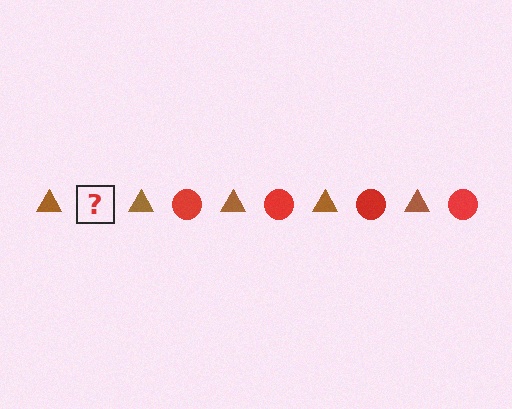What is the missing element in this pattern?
The missing element is a red circle.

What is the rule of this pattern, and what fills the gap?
The rule is that the pattern alternates between brown triangle and red circle. The gap should be filled with a red circle.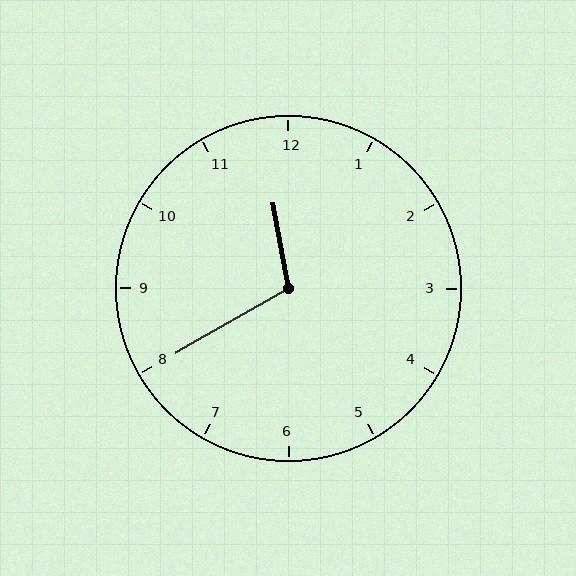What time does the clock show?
11:40.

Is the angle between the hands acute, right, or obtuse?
It is obtuse.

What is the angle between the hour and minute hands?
Approximately 110 degrees.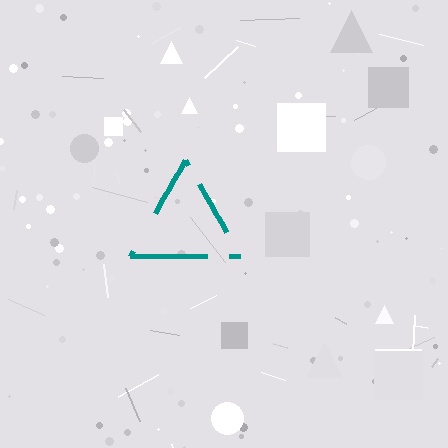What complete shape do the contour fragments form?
The contour fragments form a triangle.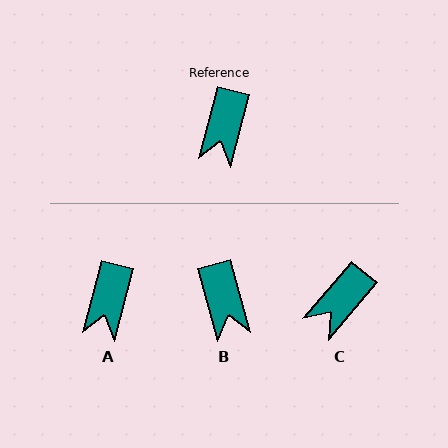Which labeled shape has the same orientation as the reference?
A.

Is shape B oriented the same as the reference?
No, it is off by about 30 degrees.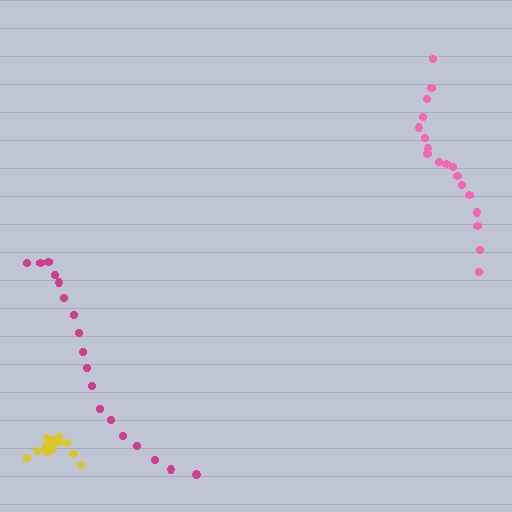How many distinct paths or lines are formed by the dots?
There are 3 distinct paths.